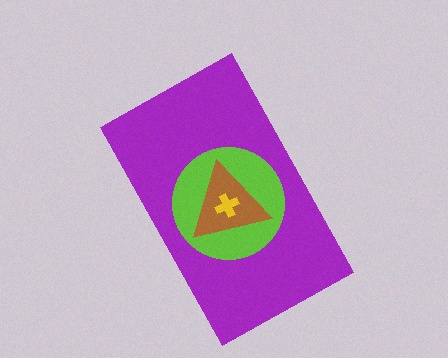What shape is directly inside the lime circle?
The brown triangle.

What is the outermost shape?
The purple rectangle.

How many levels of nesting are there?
4.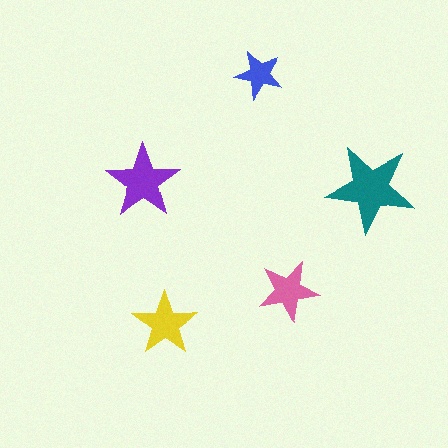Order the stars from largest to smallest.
the teal one, the purple one, the yellow one, the pink one, the blue one.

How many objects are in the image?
There are 5 objects in the image.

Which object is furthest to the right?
The teal star is rightmost.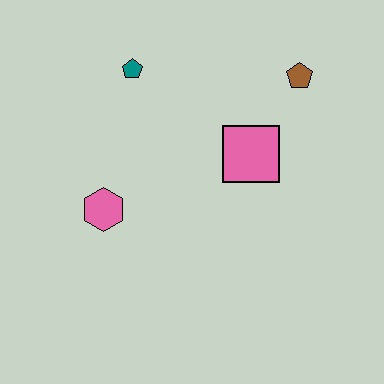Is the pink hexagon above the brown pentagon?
No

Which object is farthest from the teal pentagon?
The brown pentagon is farthest from the teal pentagon.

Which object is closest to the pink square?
The brown pentagon is closest to the pink square.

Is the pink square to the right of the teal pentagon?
Yes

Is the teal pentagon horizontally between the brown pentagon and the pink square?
No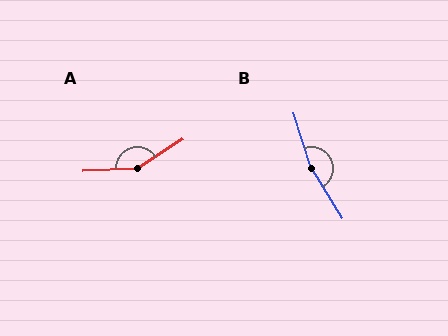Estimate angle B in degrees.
Approximately 166 degrees.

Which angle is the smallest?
A, at approximately 150 degrees.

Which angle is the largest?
B, at approximately 166 degrees.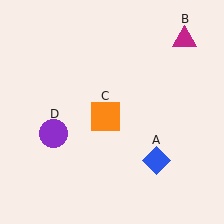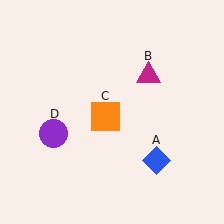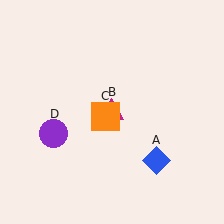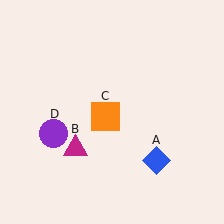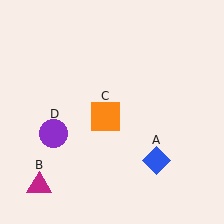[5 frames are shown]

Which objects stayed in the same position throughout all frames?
Blue diamond (object A) and orange square (object C) and purple circle (object D) remained stationary.